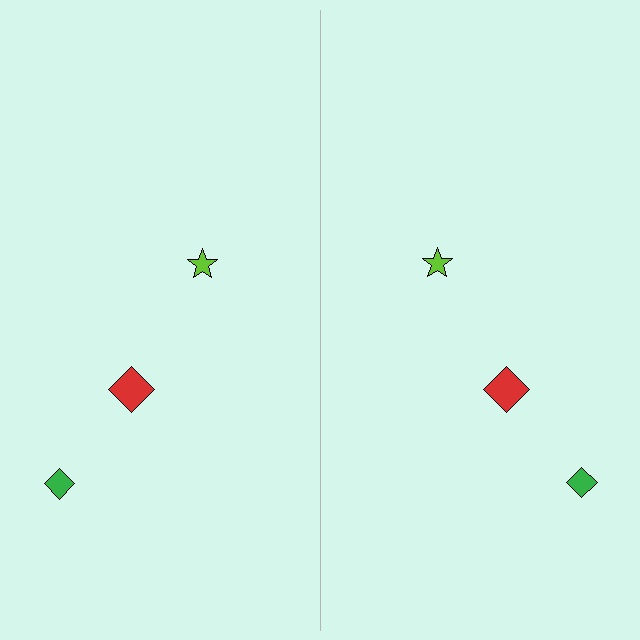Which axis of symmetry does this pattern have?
The pattern has a vertical axis of symmetry running through the center of the image.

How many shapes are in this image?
There are 6 shapes in this image.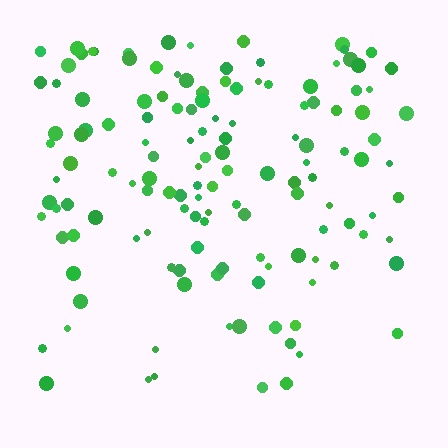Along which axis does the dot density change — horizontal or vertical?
Vertical.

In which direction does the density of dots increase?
From bottom to top, with the top side densest.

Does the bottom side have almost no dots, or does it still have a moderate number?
Still a moderate number, just noticeably fewer than the top.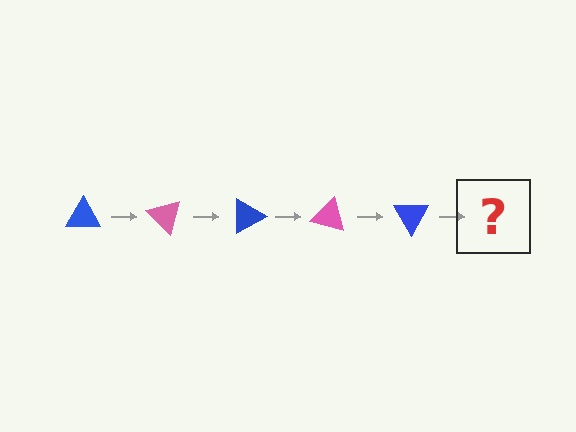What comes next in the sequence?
The next element should be a pink triangle, rotated 225 degrees from the start.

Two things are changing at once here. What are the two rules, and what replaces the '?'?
The two rules are that it rotates 45 degrees each step and the color cycles through blue and pink. The '?' should be a pink triangle, rotated 225 degrees from the start.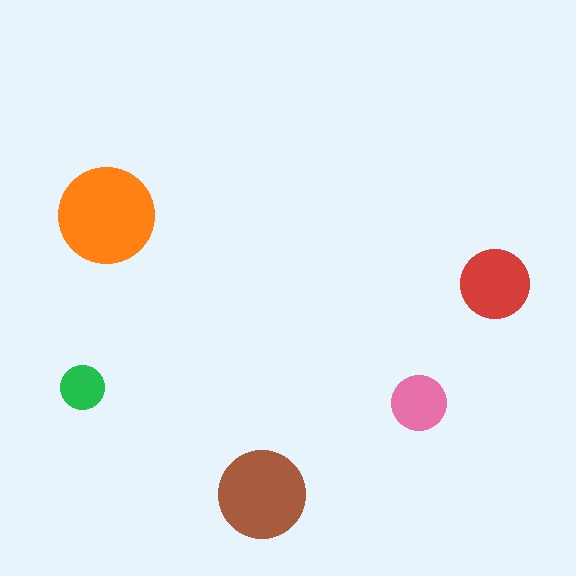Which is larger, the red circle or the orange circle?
The orange one.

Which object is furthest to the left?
The green circle is leftmost.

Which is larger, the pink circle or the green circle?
The pink one.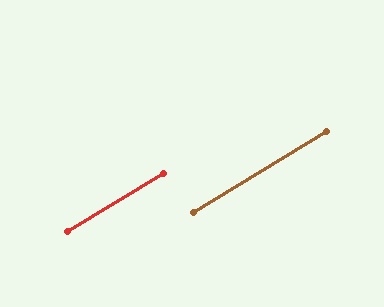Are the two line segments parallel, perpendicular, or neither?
Parallel — their directions differ by only 0.3°.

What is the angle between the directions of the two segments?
Approximately 0 degrees.